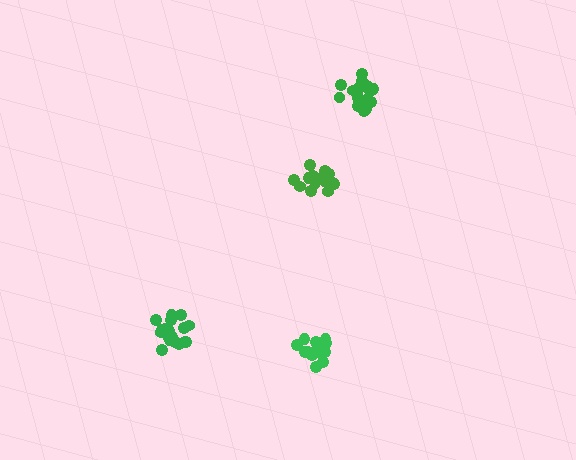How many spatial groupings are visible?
There are 4 spatial groupings.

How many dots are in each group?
Group 1: 19 dots, Group 2: 18 dots, Group 3: 17 dots, Group 4: 14 dots (68 total).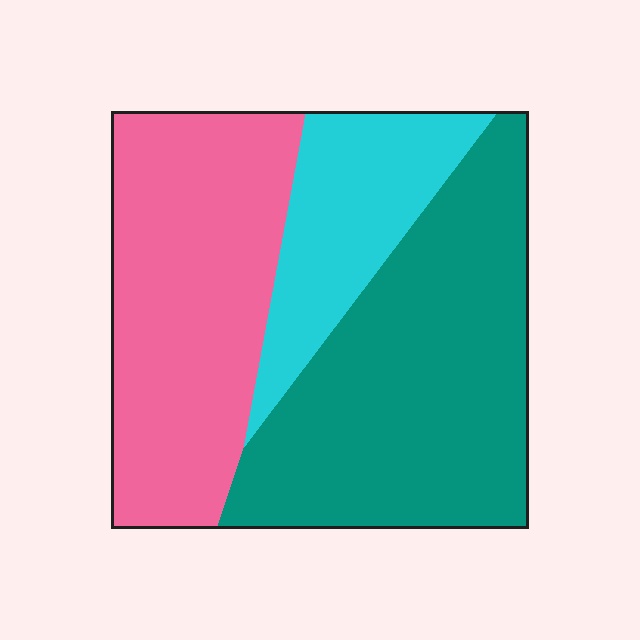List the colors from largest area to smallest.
From largest to smallest: teal, pink, cyan.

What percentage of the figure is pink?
Pink takes up about three eighths (3/8) of the figure.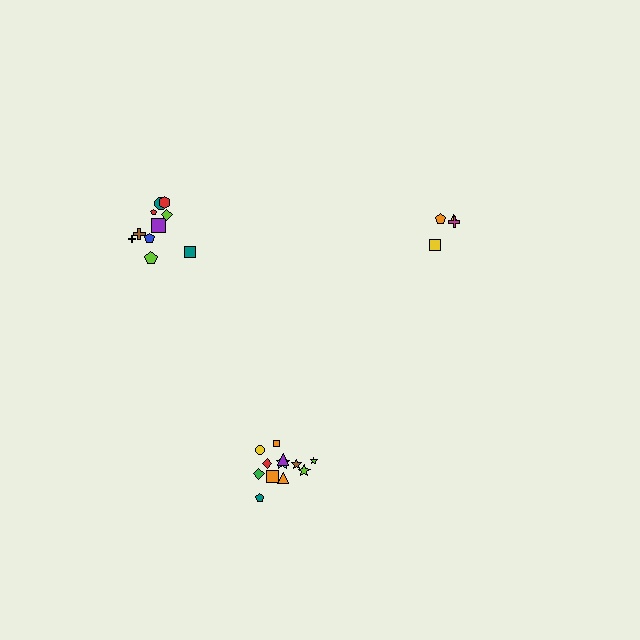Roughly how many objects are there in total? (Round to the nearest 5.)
Roughly 25 objects in total.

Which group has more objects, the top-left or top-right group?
The top-left group.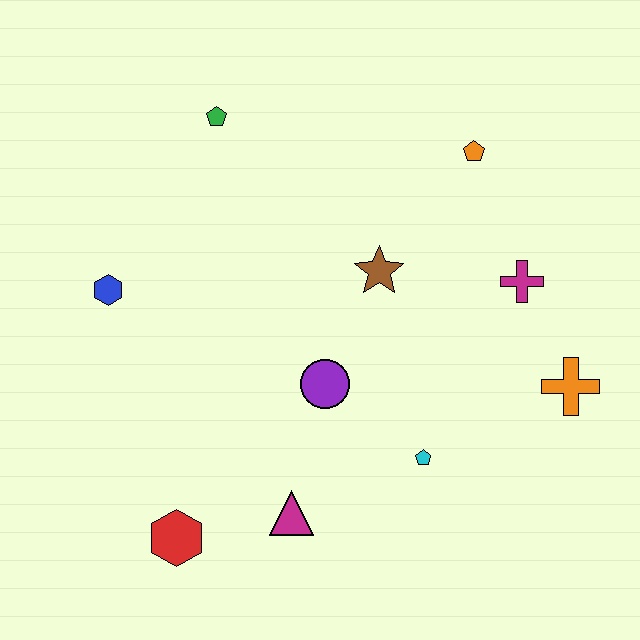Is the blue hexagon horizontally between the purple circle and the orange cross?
No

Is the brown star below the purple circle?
No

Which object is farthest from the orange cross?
The blue hexagon is farthest from the orange cross.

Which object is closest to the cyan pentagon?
The purple circle is closest to the cyan pentagon.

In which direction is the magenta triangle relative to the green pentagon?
The magenta triangle is below the green pentagon.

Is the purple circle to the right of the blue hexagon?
Yes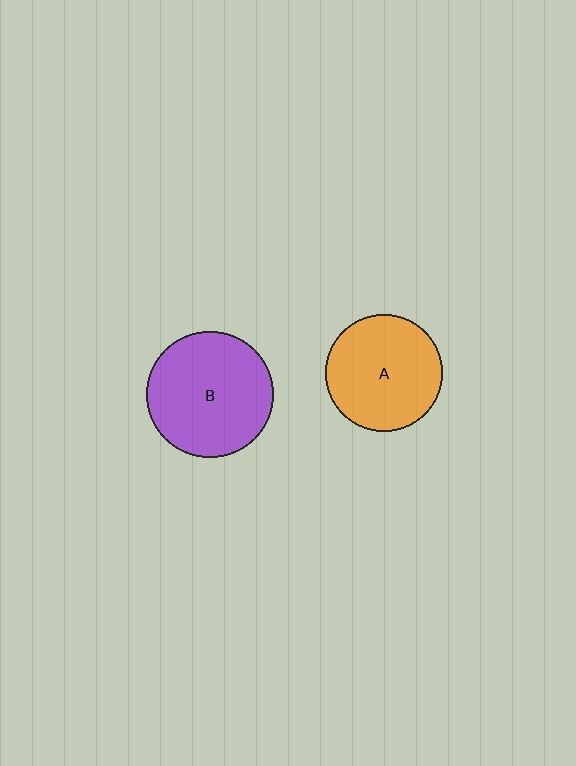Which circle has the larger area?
Circle B (purple).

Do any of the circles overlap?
No, none of the circles overlap.